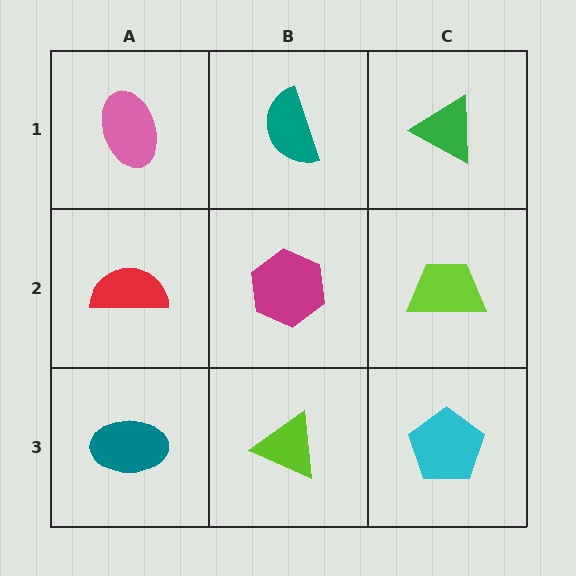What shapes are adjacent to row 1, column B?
A magenta hexagon (row 2, column B), a pink ellipse (row 1, column A), a green triangle (row 1, column C).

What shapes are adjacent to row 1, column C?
A lime trapezoid (row 2, column C), a teal semicircle (row 1, column B).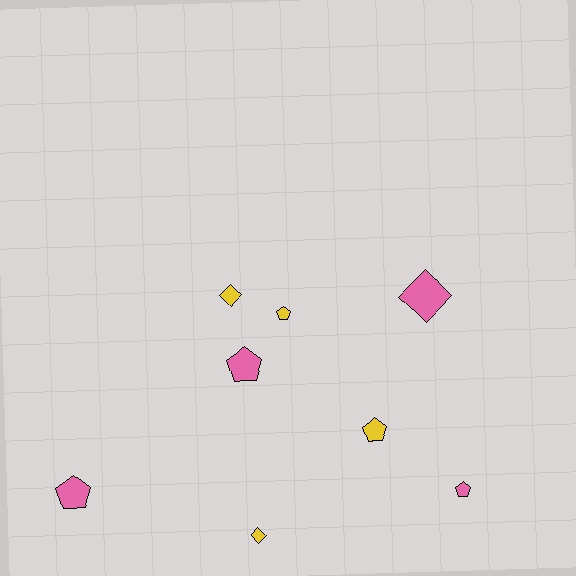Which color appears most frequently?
Yellow, with 4 objects.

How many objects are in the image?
There are 8 objects.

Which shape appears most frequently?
Pentagon, with 5 objects.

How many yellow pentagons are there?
There are 2 yellow pentagons.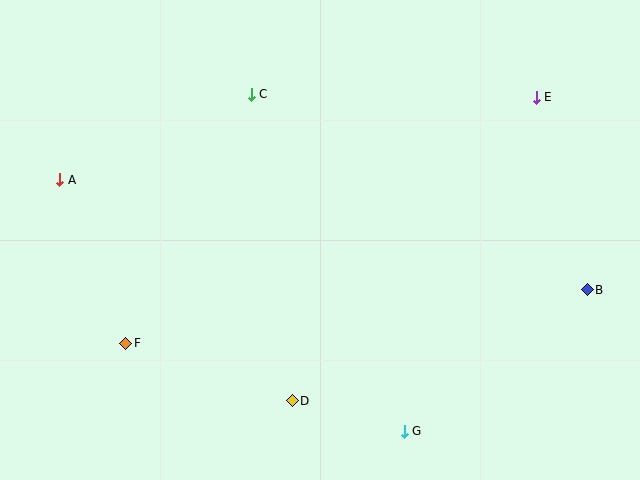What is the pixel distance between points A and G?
The distance between A and G is 427 pixels.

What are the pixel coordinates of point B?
Point B is at (587, 290).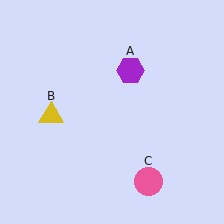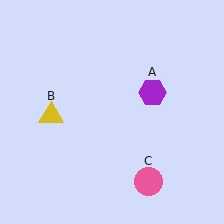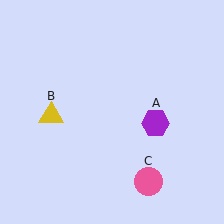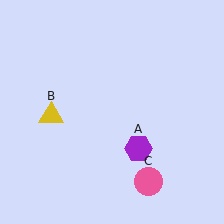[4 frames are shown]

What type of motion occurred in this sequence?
The purple hexagon (object A) rotated clockwise around the center of the scene.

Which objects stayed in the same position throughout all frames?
Yellow triangle (object B) and pink circle (object C) remained stationary.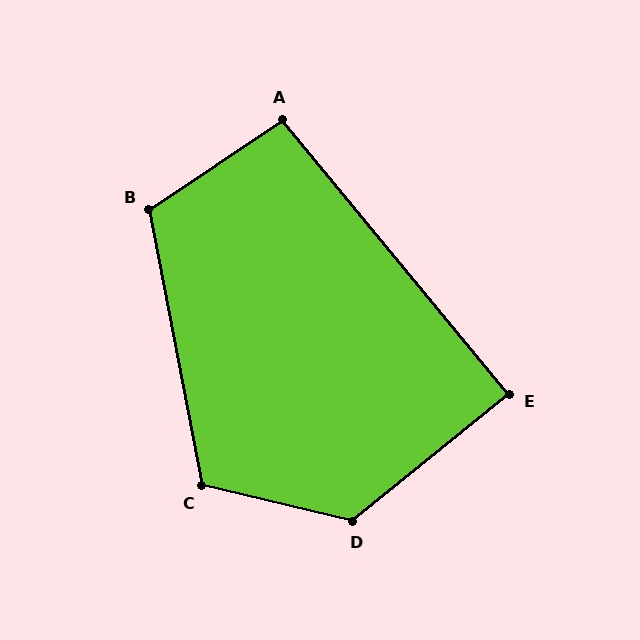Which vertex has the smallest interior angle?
E, at approximately 89 degrees.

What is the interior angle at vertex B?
Approximately 113 degrees (obtuse).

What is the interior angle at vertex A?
Approximately 96 degrees (obtuse).